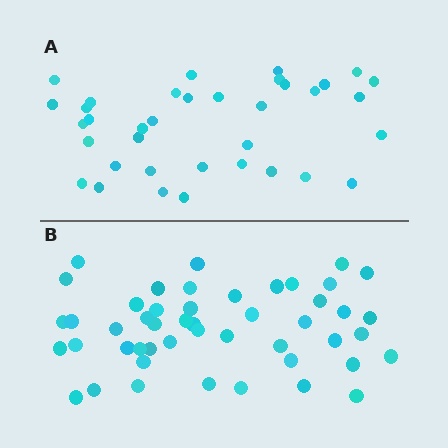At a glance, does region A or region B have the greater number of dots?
Region B (the bottom region) has more dots.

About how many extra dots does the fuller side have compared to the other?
Region B has roughly 12 or so more dots than region A.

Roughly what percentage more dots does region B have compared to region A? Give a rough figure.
About 35% more.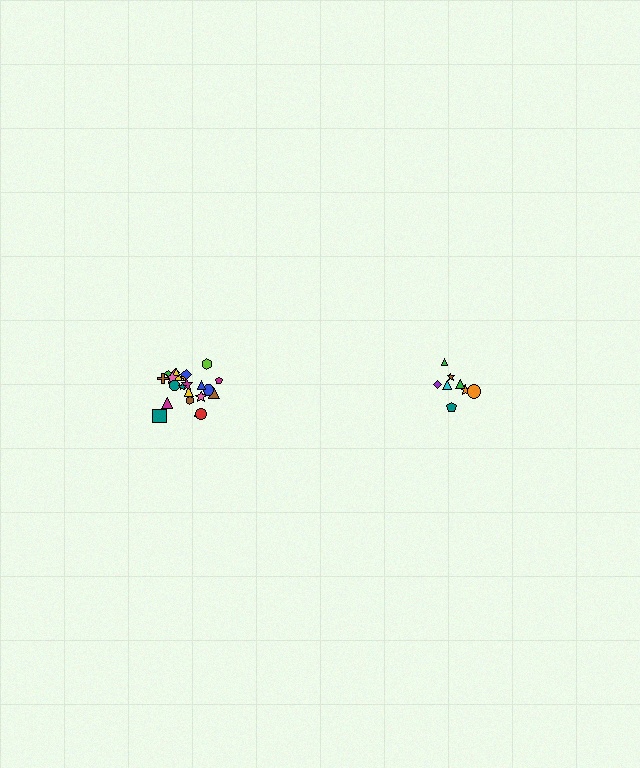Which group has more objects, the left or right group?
The left group.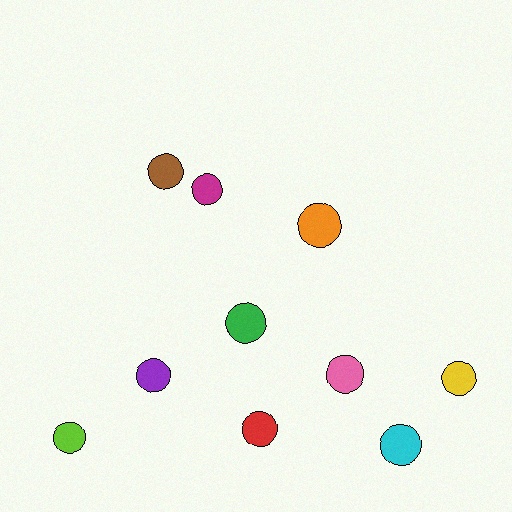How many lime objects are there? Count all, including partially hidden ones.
There is 1 lime object.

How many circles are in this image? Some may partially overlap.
There are 10 circles.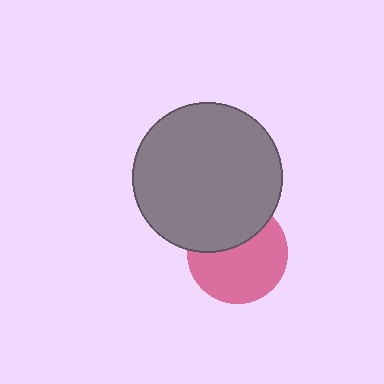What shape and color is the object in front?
The object in front is a gray circle.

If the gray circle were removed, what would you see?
You would see the complete pink circle.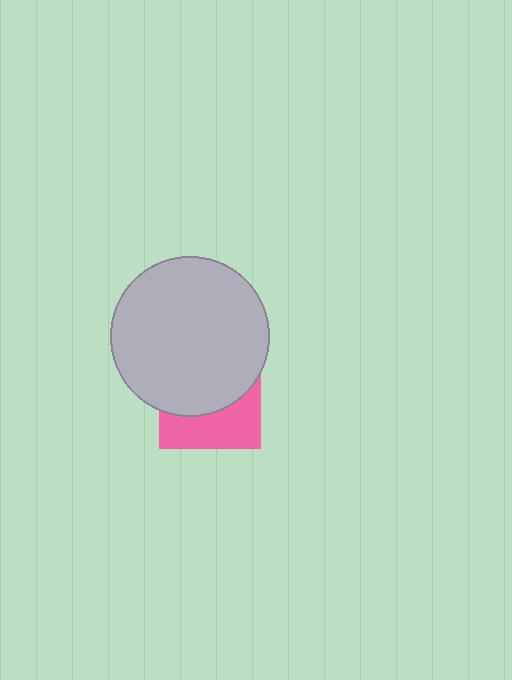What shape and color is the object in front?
The object in front is a light gray circle.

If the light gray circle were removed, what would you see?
You would see the complete pink square.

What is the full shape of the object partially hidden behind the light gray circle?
The partially hidden object is a pink square.